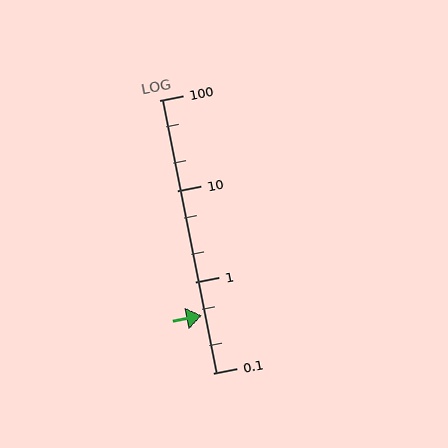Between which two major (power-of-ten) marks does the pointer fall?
The pointer is between 0.1 and 1.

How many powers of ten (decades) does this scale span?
The scale spans 3 decades, from 0.1 to 100.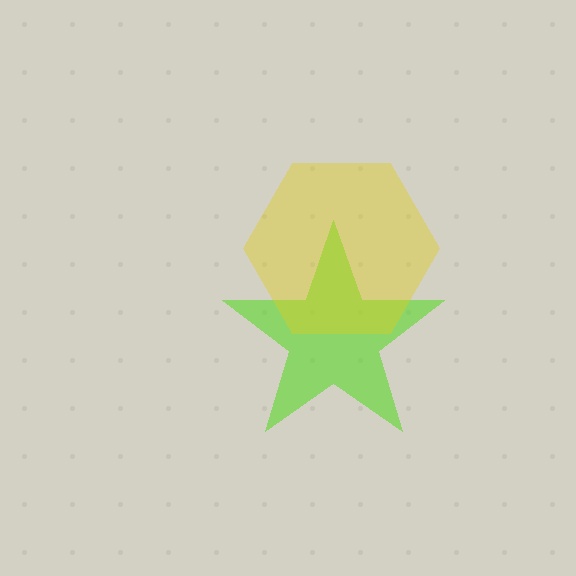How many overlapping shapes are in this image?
There are 2 overlapping shapes in the image.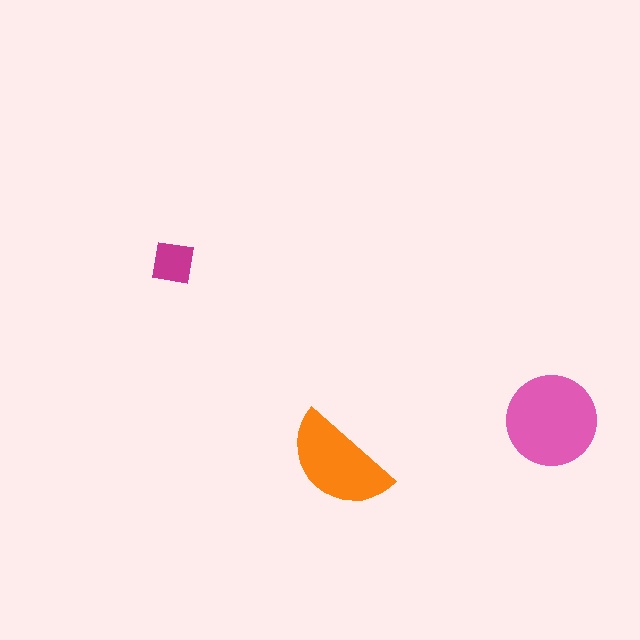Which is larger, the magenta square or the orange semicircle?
The orange semicircle.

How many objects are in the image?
There are 3 objects in the image.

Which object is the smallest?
The magenta square.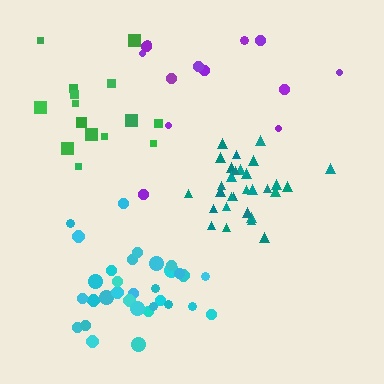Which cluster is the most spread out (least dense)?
Purple.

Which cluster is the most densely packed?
Teal.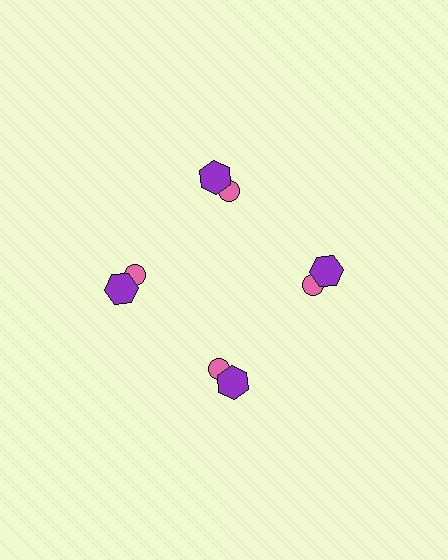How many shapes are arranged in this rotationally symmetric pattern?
There are 8 shapes, arranged in 4 groups of 2.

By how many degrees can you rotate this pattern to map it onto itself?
The pattern maps onto itself every 90 degrees of rotation.